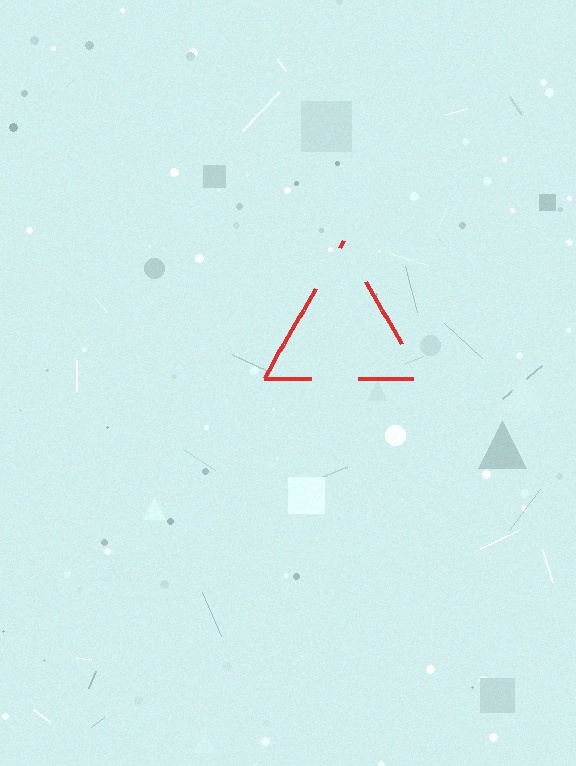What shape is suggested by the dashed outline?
The dashed outline suggests a triangle.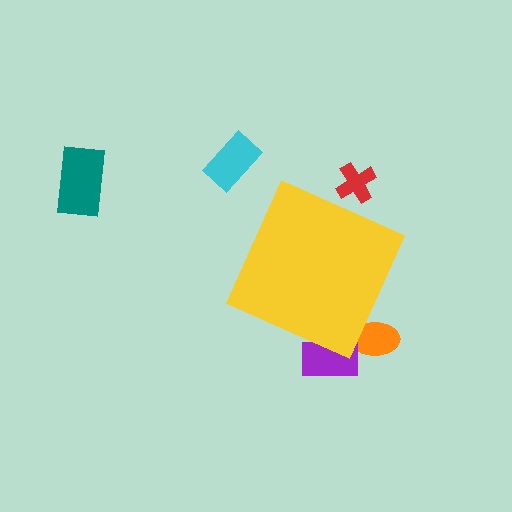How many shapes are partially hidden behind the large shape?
3 shapes are partially hidden.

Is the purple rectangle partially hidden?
Yes, the purple rectangle is partially hidden behind the yellow diamond.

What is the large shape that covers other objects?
A yellow diamond.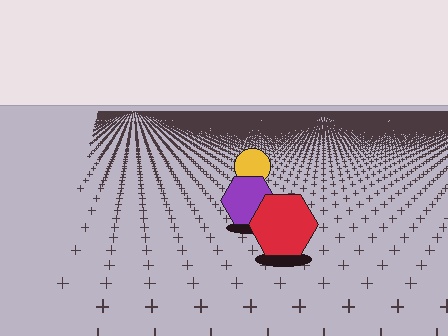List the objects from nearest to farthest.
From nearest to farthest: the red hexagon, the purple hexagon, the yellow circle.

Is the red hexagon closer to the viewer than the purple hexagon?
Yes. The red hexagon is closer — you can tell from the texture gradient: the ground texture is coarser near it.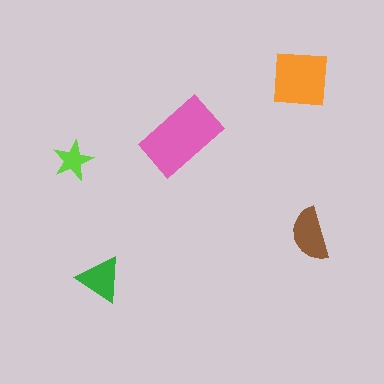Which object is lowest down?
The green triangle is bottommost.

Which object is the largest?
The pink rectangle.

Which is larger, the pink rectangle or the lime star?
The pink rectangle.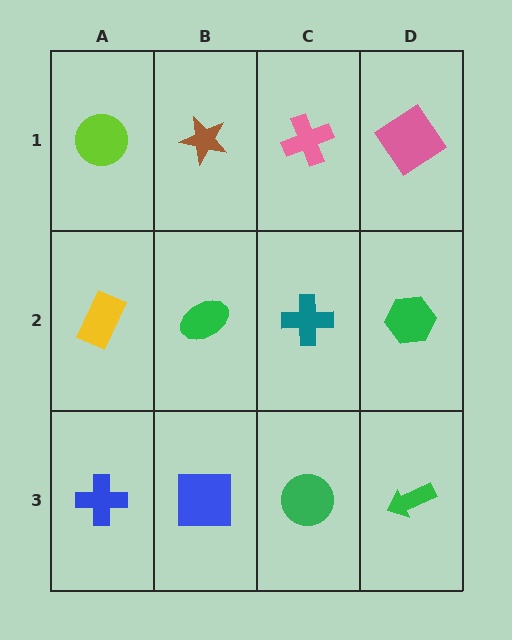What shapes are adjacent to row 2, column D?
A pink diamond (row 1, column D), a green arrow (row 3, column D), a teal cross (row 2, column C).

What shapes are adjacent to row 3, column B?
A green ellipse (row 2, column B), a blue cross (row 3, column A), a green circle (row 3, column C).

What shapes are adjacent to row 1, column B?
A green ellipse (row 2, column B), a lime circle (row 1, column A), a pink cross (row 1, column C).